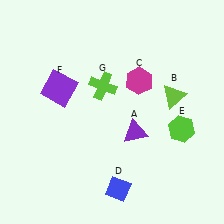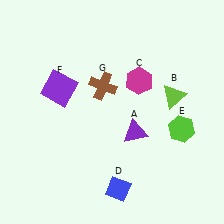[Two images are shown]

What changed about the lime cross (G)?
In Image 1, G is lime. In Image 2, it changed to brown.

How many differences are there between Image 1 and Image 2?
There is 1 difference between the two images.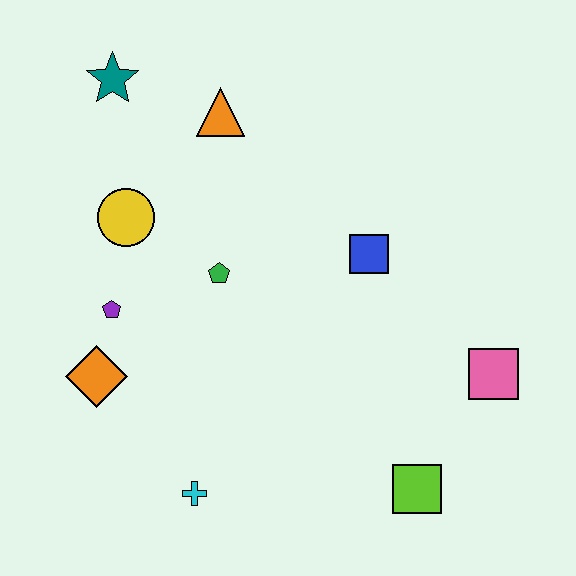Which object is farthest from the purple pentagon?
The pink square is farthest from the purple pentagon.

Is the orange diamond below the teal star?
Yes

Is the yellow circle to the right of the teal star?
Yes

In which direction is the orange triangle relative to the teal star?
The orange triangle is to the right of the teal star.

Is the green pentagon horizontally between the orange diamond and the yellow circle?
No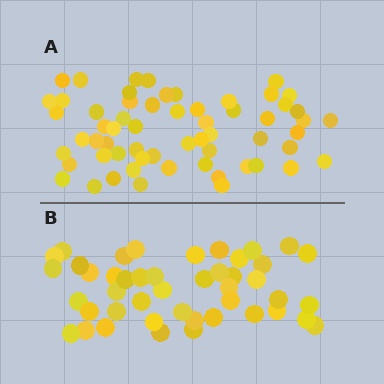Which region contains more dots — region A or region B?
Region A (the top region) has more dots.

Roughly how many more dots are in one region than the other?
Region A has approximately 15 more dots than region B.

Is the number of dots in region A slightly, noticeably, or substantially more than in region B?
Region A has noticeably more, but not dramatically so. The ratio is roughly 1.3 to 1.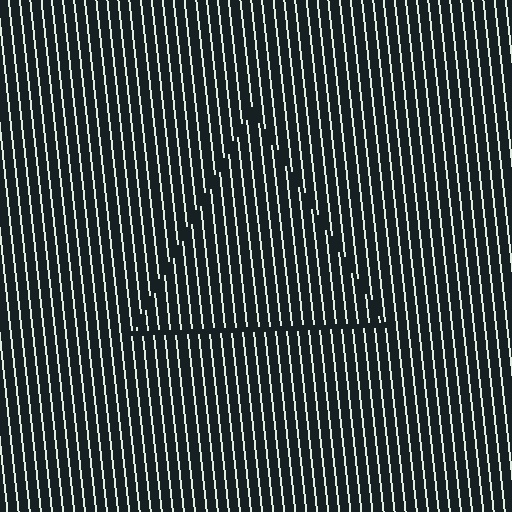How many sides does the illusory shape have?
3 sides — the line-ends trace a triangle.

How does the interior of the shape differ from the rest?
The interior of the shape contains the same grating, shifted by half a period — the contour is defined by the phase discontinuity where line-ends from the inner and outer gratings abut.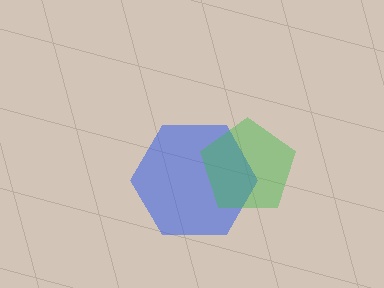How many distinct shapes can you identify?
There are 2 distinct shapes: a blue hexagon, a green pentagon.